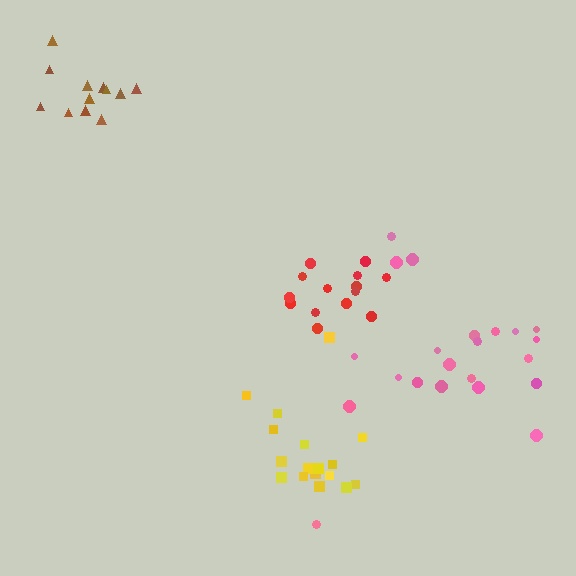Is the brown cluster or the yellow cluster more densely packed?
Yellow.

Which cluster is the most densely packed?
Red.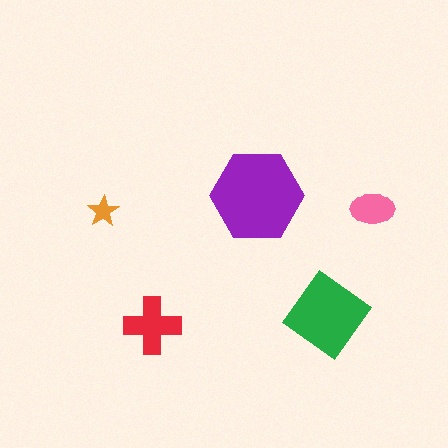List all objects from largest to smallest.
The purple hexagon, the green diamond, the red cross, the pink ellipse, the orange star.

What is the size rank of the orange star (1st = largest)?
5th.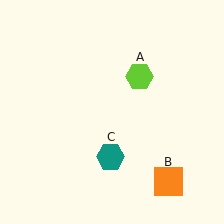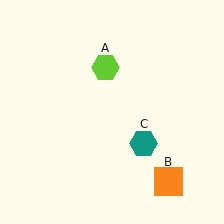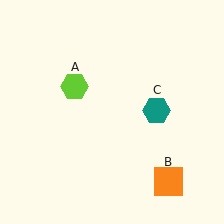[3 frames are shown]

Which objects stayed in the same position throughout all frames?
Orange square (object B) remained stationary.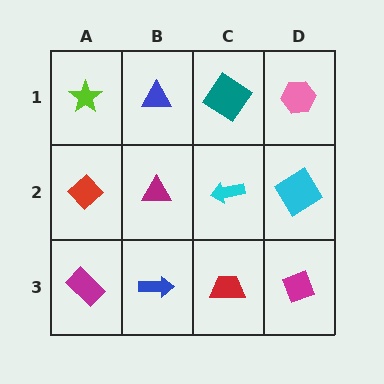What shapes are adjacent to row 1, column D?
A cyan diamond (row 2, column D), a teal diamond (row 1, column C).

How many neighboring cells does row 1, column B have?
3.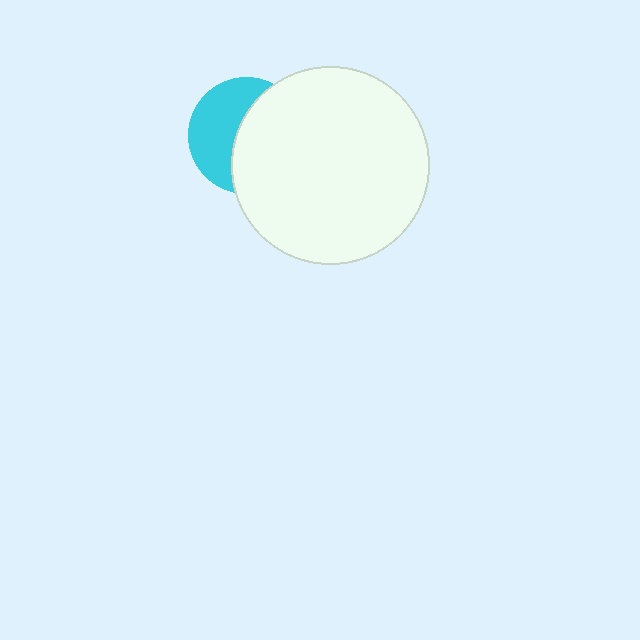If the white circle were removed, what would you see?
You would see the complete cyan circle.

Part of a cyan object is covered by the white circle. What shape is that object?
It is a circle.